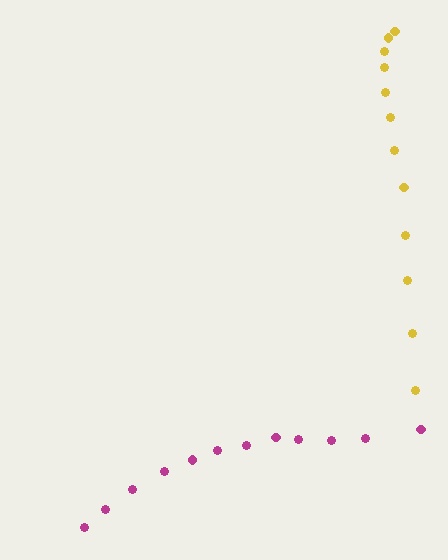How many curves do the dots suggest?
There are 2 distinct paths.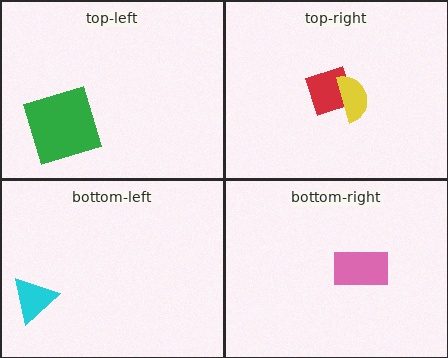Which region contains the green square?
The top-left region.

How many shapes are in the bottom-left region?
1.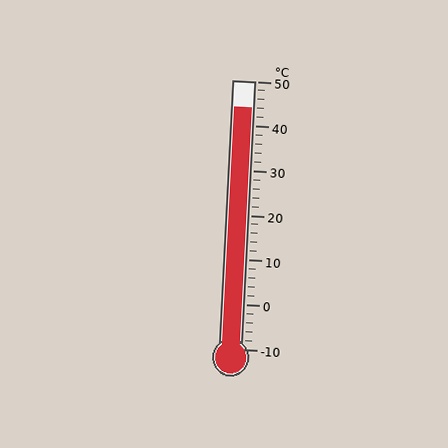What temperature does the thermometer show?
The thermometer shows approximately 44°C.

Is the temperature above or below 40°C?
The temperature is above 40°C.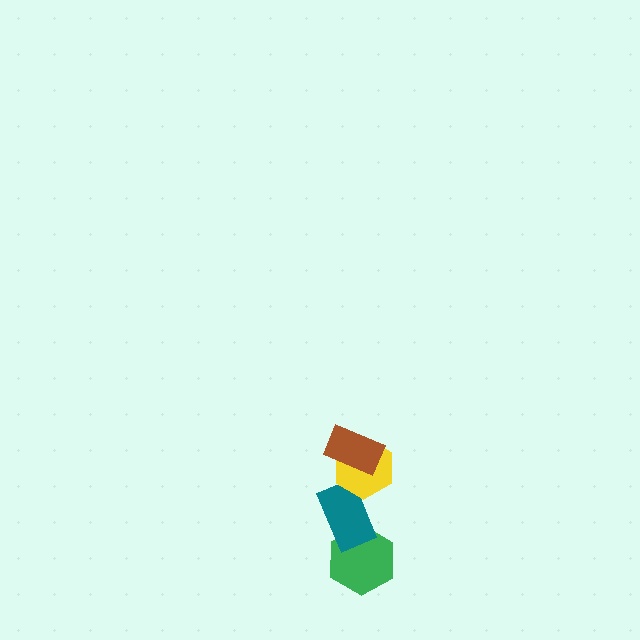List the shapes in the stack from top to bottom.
From top to bottom: the brown rectangle, the yellow hexagon, the teal rectangle, the green hexagon.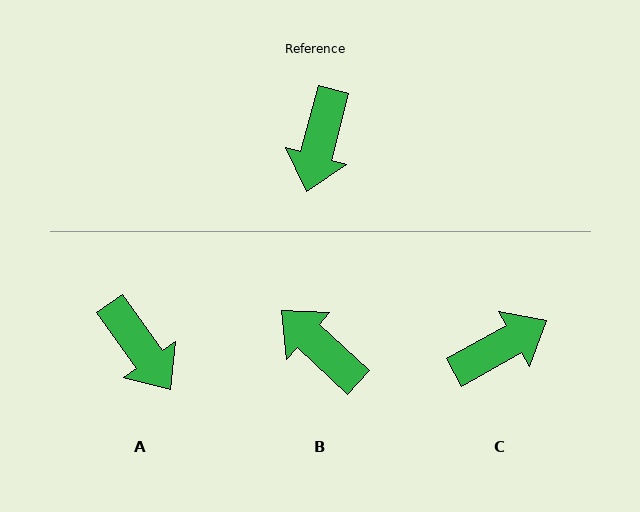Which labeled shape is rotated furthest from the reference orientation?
C, about 134 degrees away.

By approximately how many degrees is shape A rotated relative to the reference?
Approximately 50 degrees counter-clockwise.